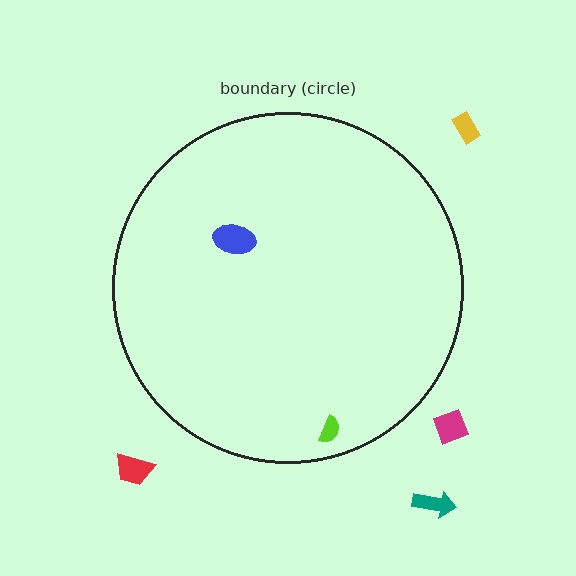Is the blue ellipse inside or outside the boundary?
Inside.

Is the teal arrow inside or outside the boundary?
Outside.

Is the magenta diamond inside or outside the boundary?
Outside.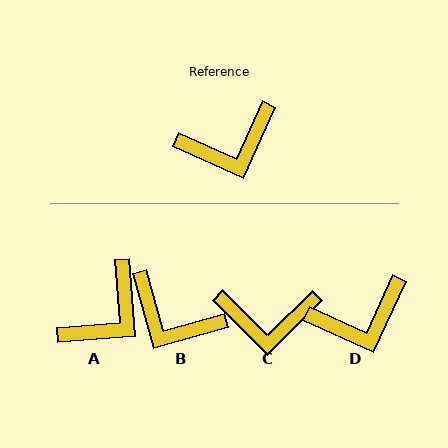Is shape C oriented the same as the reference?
No, it is off by about 21 degrees.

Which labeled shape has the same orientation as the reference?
D.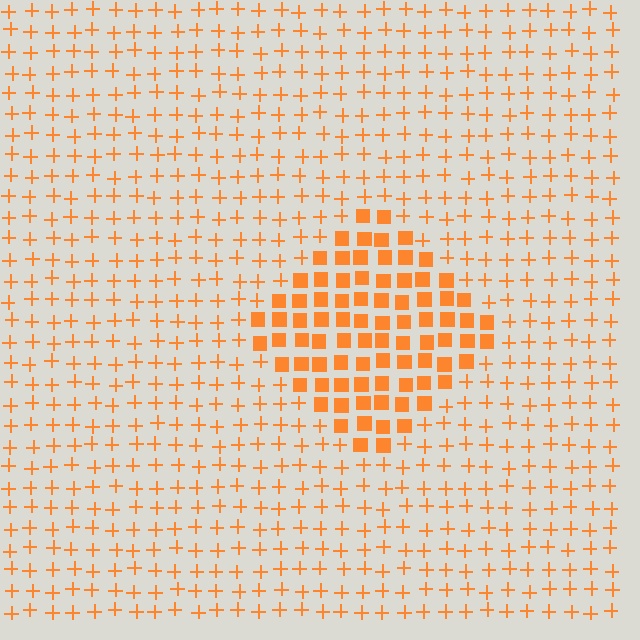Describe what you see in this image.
The image is filled with small orange elements arranged in a uniform grid. A diamond-shaped region contains squares, while the surrounding area contains plus signs. The boundary is defined purely by the change in element shape.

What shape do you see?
I see a diamond.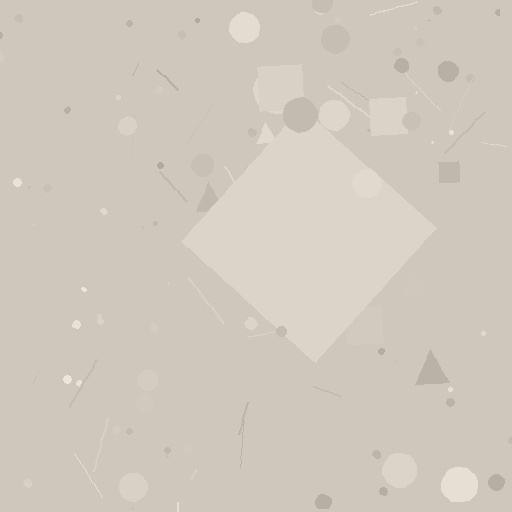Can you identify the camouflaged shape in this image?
The camouflaged shape is a diamond.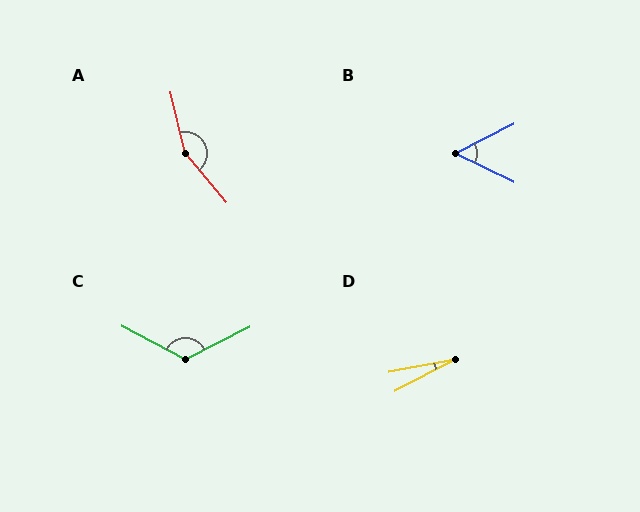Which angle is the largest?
A, at approximately 153 degrees.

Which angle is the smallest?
D, at approximately 17 degrees.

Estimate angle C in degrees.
Approximately 125 degrees.